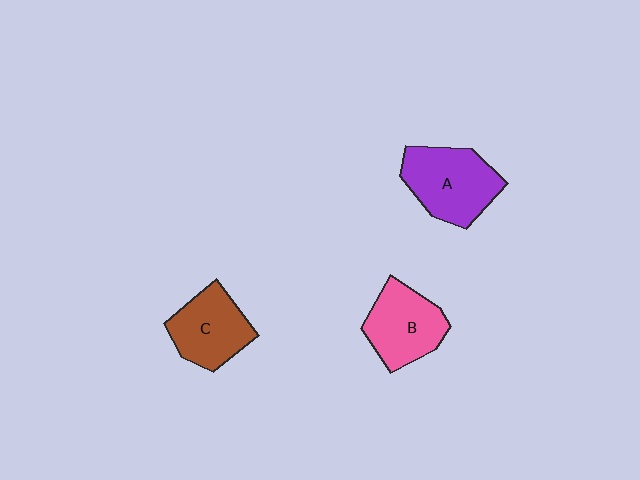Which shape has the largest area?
Shape A (purple).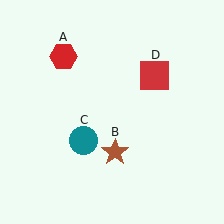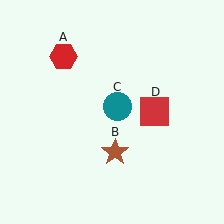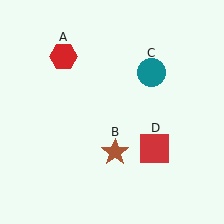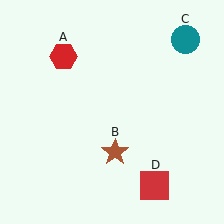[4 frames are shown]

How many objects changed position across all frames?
2 objects changed position: teal circle (object C), red square (object D).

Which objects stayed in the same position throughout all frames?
Red hexagon (object A) and brown star (object B) remained stationary.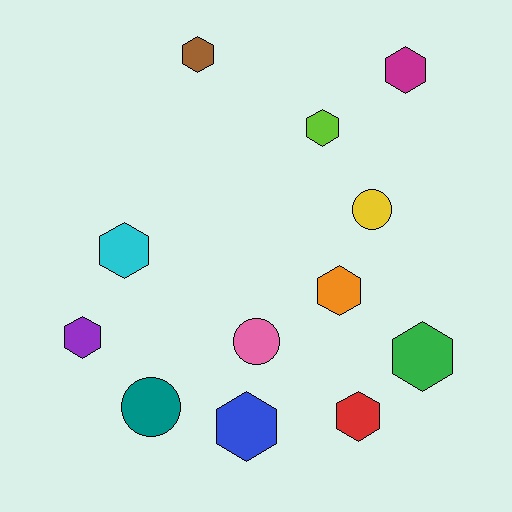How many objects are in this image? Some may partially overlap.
There are 12 objects.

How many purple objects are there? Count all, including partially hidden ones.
There is 1 purple object.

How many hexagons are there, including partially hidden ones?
There are 9 hexagons.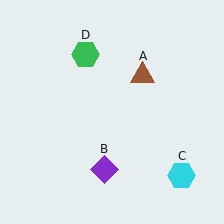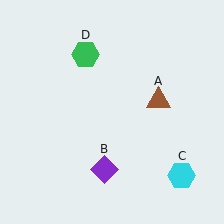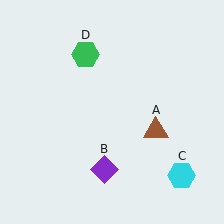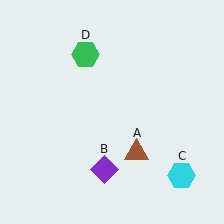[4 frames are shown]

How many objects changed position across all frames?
1 object changed position: brown triangle (object A).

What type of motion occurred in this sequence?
The brown triangle (object A) rotated clockwise around the center of the scene.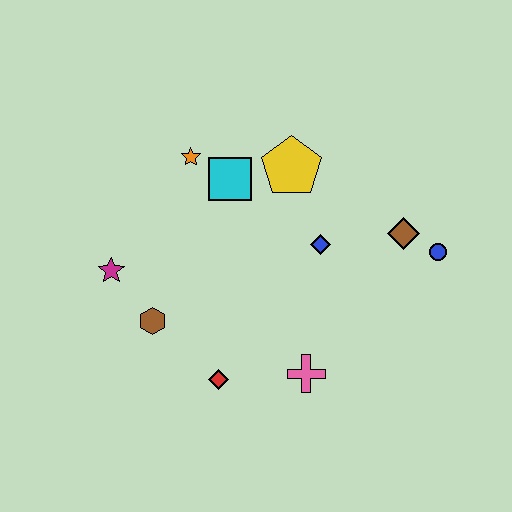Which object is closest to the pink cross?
The red diamond is closest to the pink cross.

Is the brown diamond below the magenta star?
No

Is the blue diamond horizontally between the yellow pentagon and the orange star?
No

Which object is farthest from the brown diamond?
The magenta star is farthest from the brown diamond.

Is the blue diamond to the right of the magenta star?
Yes